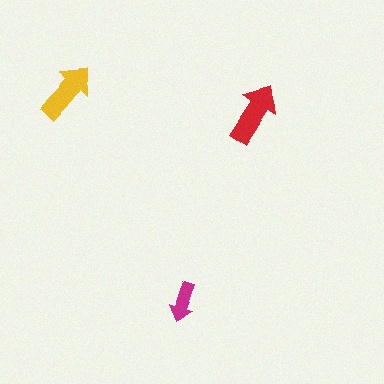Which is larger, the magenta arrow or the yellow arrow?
The yellow one.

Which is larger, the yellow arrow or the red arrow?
The red one.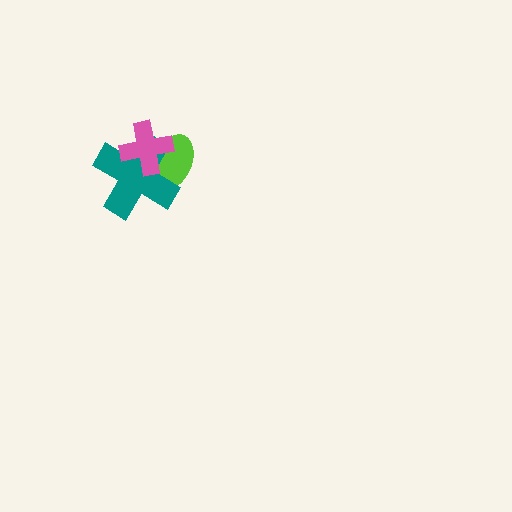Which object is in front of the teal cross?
The pink cross is in front of the teal cross.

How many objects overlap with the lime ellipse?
2 objects overlap with the lime ellipse.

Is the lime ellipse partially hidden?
Yes, it is partially covered by another shape.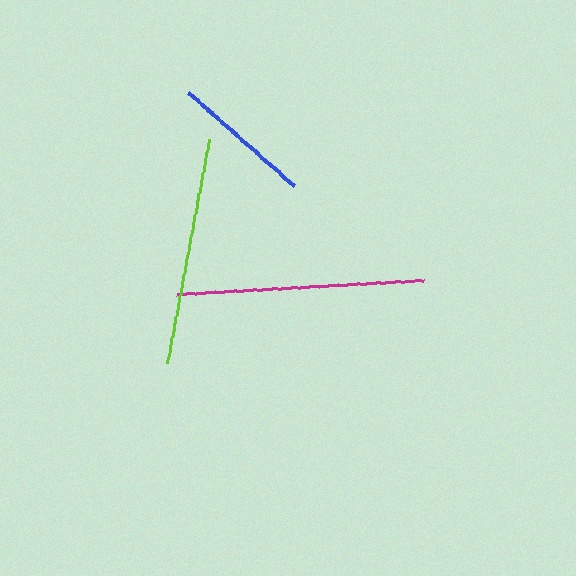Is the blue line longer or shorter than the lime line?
The lime line is longer than the blue line.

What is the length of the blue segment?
The blue segment is approximately 141 pixels long.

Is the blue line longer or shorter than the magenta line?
The magenta line is longer than the blue line.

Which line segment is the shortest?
The blue line is the shortest at approximately 141 pixels.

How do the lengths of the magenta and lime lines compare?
The magenta and lime lines are approximately the same length.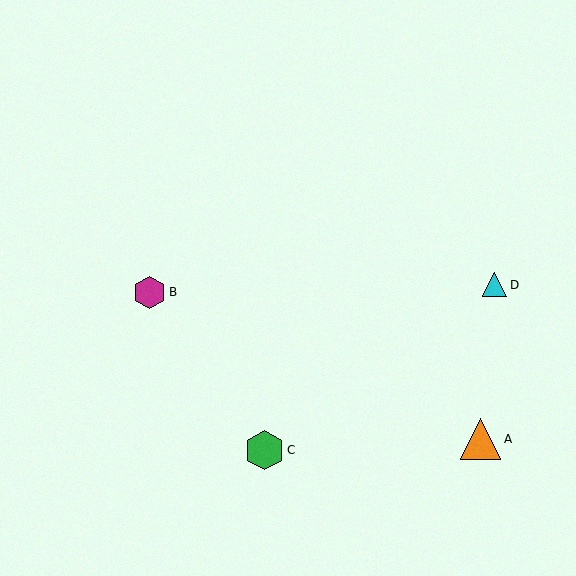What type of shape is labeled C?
Shape C is a green hexagon.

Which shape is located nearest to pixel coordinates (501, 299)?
The cyan triangle (labeled D) at (495, 285) is nearest to that location.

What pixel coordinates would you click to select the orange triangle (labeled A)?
Click at (481, 439) to select the orange triangle A.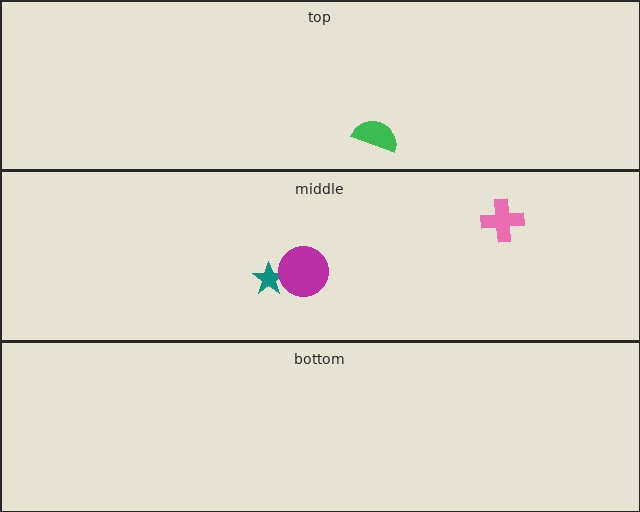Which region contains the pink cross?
The middle region.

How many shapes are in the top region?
1.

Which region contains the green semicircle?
The top region.